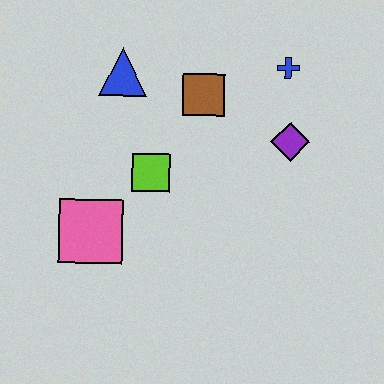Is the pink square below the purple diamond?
Yes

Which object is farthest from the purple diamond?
The pink square is farthest from the purple diamond.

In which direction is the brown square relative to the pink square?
The brown square is above the pink square.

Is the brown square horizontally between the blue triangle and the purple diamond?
Yes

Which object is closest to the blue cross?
The purple diamond is closest to the blue cross.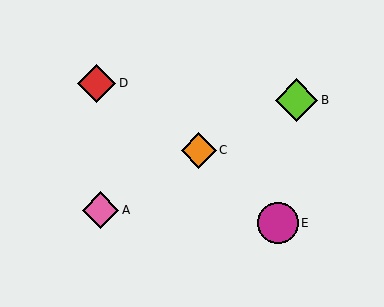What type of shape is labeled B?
Shape B is a lime diamond.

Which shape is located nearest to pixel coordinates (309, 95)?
The lime diamond (labeled B) at (296, 100) is nearest to that location.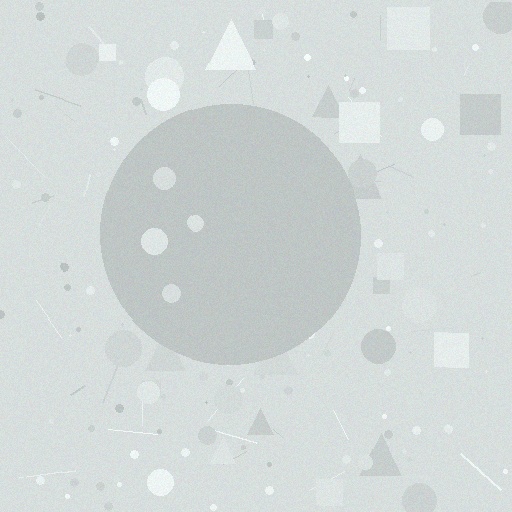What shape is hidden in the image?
A circle is hidden in the image.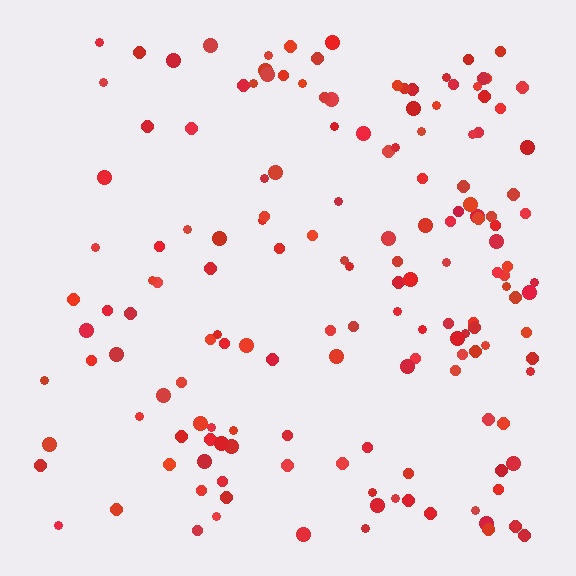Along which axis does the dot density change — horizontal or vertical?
Horizontal.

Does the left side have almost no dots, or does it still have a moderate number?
Still a moderate number, just noticeably fewer than the right.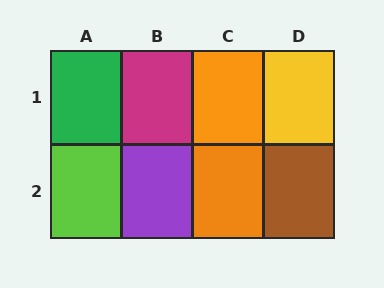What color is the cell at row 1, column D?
Yellow.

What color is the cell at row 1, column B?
Magenta.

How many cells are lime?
1 cell is lime.